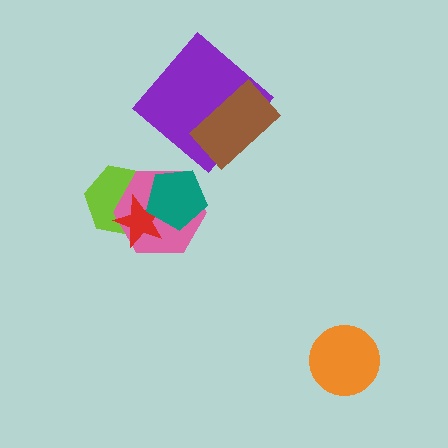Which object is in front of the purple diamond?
The brown rectangle is in front of the purple diamond.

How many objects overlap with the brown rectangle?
1 object overlaps with the brown rectangle.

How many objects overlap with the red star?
3 objects overlap with the red star.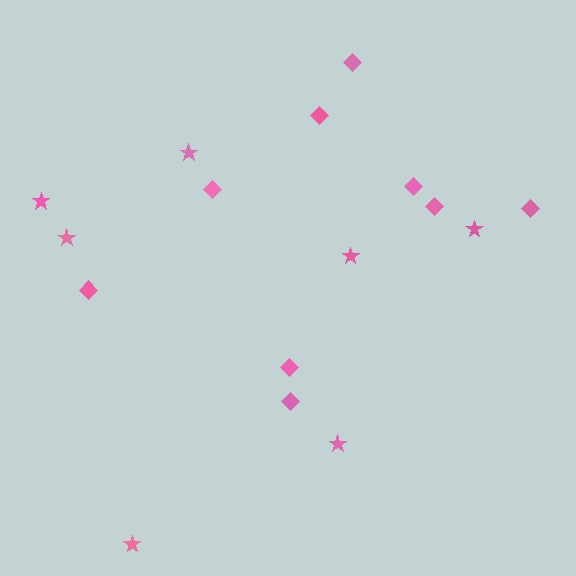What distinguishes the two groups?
There are 2 groups: one group of stars (7) and one group of diamonds (9).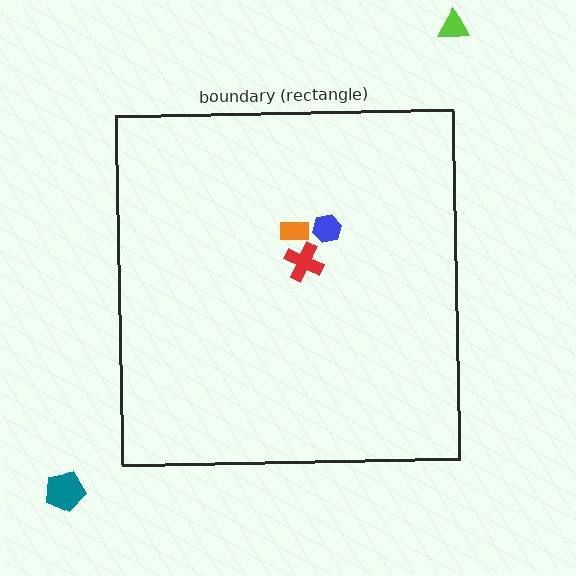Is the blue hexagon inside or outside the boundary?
Inside.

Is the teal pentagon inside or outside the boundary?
Outside.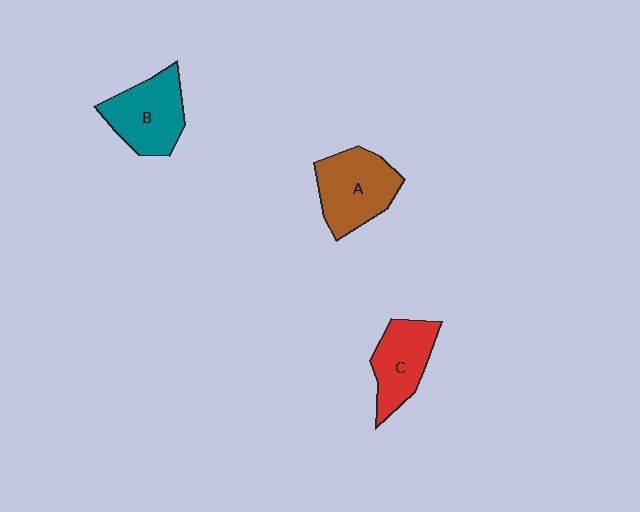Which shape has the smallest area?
Shape C (red).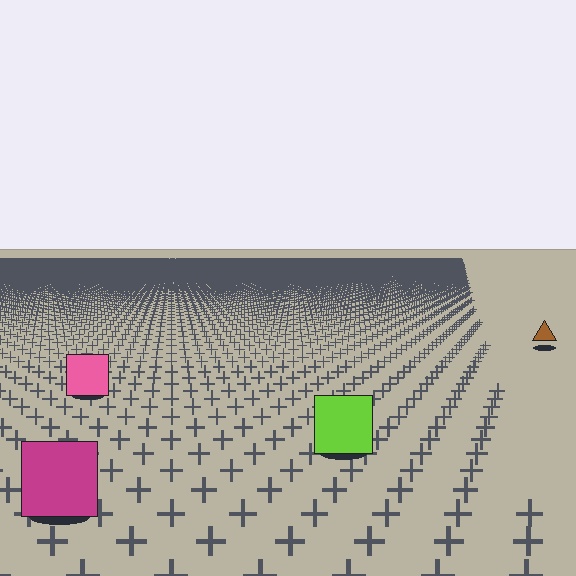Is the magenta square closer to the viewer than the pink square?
Yes. The magenta square is closer — you can tell from the texture gradient: the ground texture is coarser near it.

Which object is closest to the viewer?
The magenta square is closest. The texture marks near it are larger and more spread out.